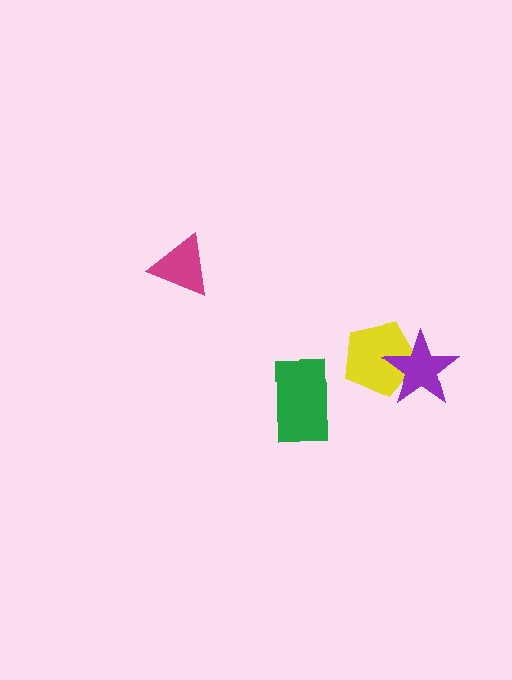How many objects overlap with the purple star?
1 object overlaps with the purple star.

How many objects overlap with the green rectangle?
0 objects overlap with the green rectangle.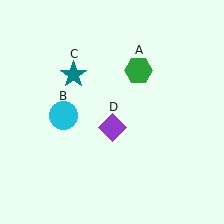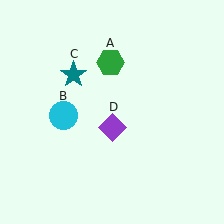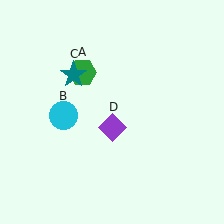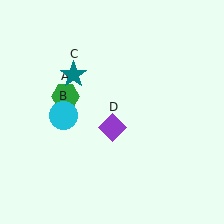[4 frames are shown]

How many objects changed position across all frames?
1 object changed position: green hexagon (object A).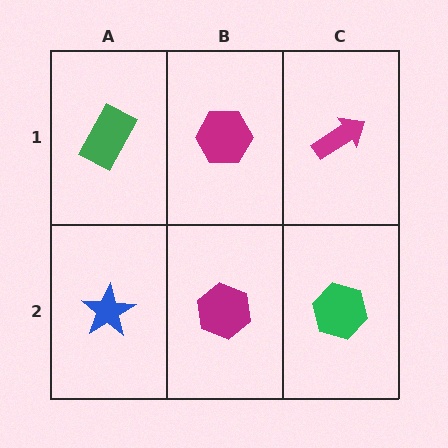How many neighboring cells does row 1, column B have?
3.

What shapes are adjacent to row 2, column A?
A green rectangle (row 1, column A), a magenta hexagon (row 2, column B).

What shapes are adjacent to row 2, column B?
A magenta hexagon (row 1, column B), a blue star (row 2, column A), a green hexagon (row 2, column C).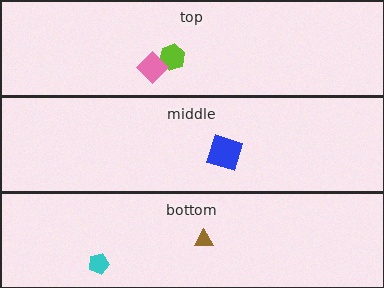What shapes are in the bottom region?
The brown triangle, the cyan pentagon.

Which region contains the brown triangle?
The bottom region.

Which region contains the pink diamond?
The top region.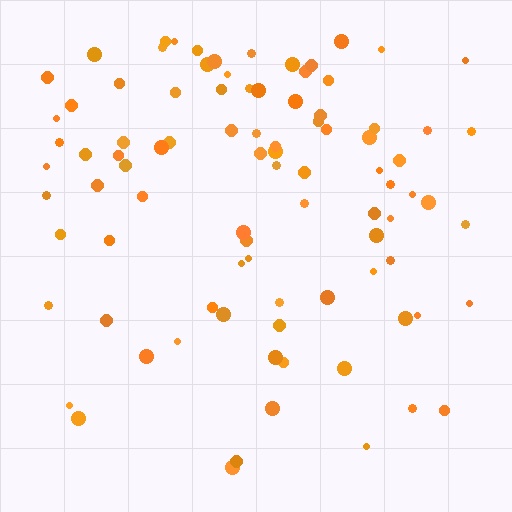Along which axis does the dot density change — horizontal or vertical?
Vertical.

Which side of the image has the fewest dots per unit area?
The bottom.